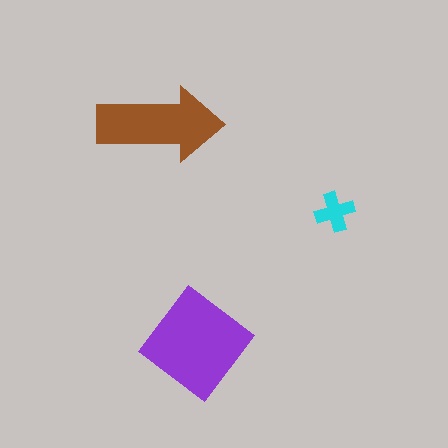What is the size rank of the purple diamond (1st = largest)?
1st.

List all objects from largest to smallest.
The purple diamond, the brown arrow, the cyan cross.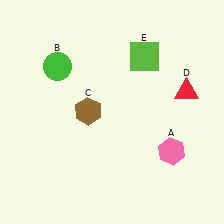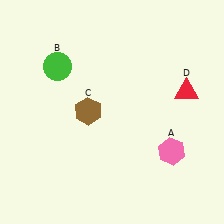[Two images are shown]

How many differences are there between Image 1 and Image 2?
There is 1 difference between the two images.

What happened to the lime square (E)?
The lime square (E) was removed in Image 2. It was in the top-right area of Image 1.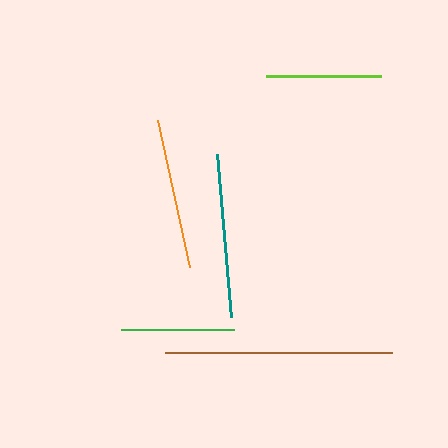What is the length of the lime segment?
The lime segment is approximately 115 pixels long.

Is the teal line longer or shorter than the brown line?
The brown line is longer than the teal line.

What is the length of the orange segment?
The orange segment is approximately 151 pixels long.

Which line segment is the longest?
The brown line is the longest at approximately 227 pixels.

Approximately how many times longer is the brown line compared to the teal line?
The brown line is approximately 1.4 times the length of the teal line.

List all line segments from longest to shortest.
From longest to shortest: brown, teal, orange, lime, green.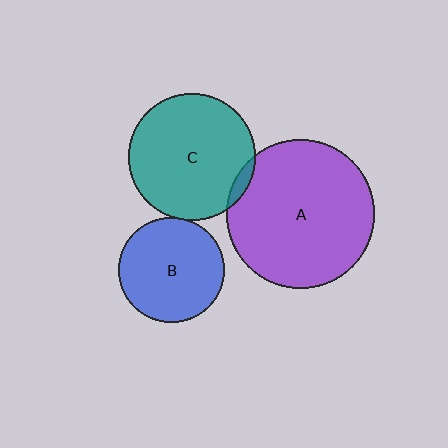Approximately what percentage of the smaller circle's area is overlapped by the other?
Approximately 5%.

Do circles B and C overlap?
Yes.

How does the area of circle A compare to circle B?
Approximately 2.0 times.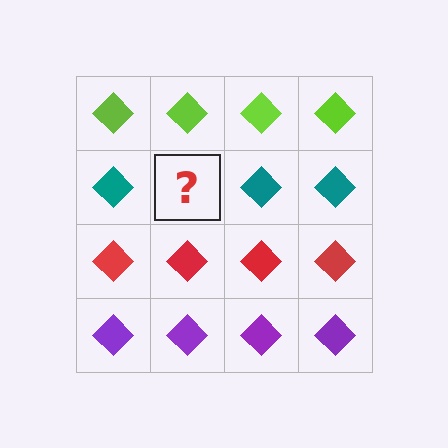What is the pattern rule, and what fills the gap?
The rule is that each row has a consistent color. The gap should be filled with a teal diamond.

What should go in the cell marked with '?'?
The missing cell should contain a teal diamond.